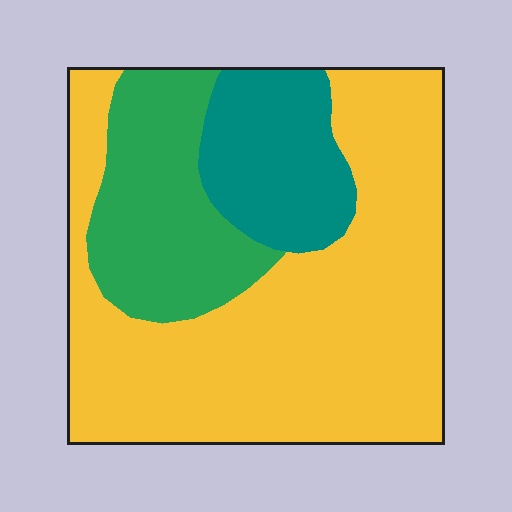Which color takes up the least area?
Teal, at roughly 15%.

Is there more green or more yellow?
Yellow.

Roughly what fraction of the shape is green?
Green covers roughly 20% of the shape.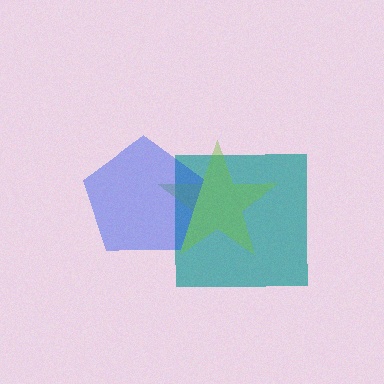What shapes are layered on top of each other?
The layered shapes are: a teal square, a lime star, a blue pentagon.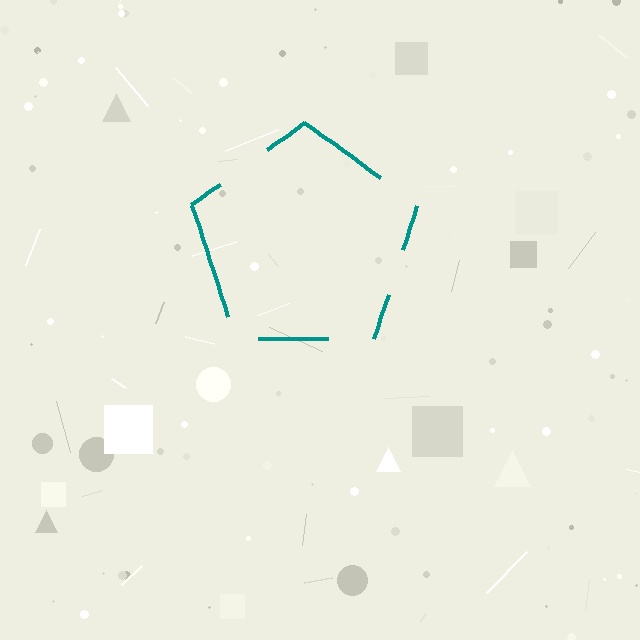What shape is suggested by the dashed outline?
The dashed outline suggests a pentagon.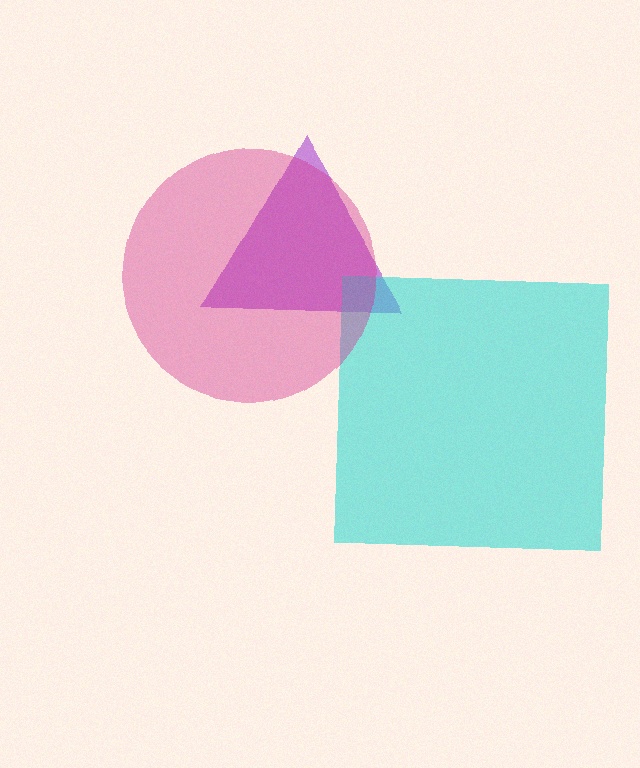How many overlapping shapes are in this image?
There are 3 overlapping shapes in the image.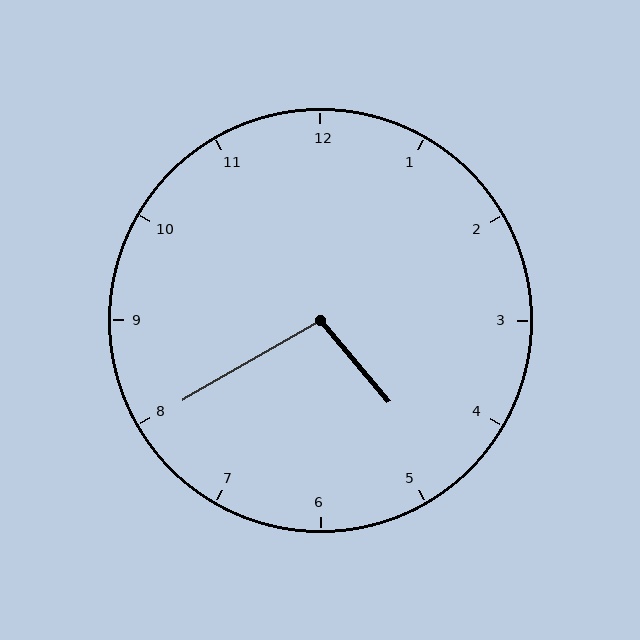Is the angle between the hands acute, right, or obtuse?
It is obtuse.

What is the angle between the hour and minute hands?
Approximately 100 degrees.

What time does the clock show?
4:40.